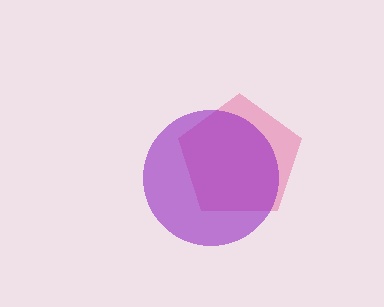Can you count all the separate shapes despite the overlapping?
Yes, there are 2 separate shapes.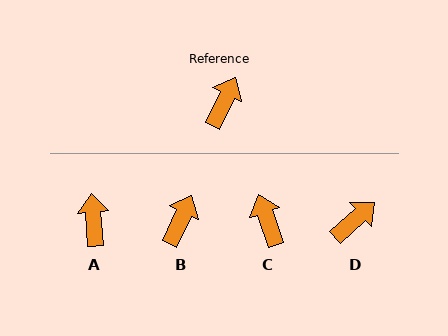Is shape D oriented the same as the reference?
No, it is off by about 23 degrees.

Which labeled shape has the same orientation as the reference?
B.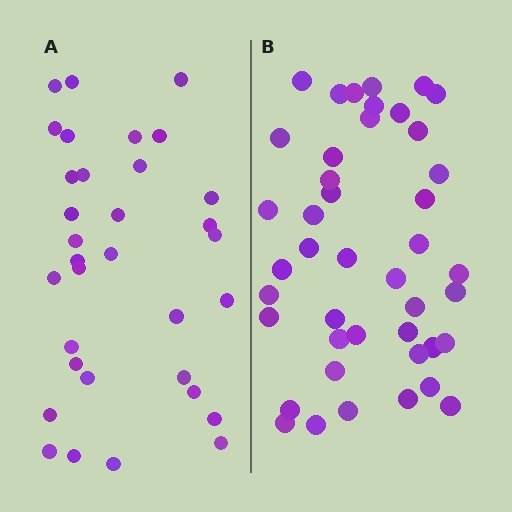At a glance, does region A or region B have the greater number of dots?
Region B (the right region) has more dots.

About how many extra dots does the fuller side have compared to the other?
Region B has roughly 10 or so more dots than region A.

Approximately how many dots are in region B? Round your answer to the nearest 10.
About 40 dots. (The exact count is 43, which rounds to 40.)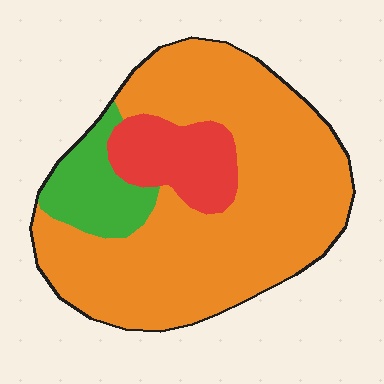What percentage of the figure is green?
Green takes up about one eighth (1/8) of the figure.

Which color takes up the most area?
Orange, at roughly 75%.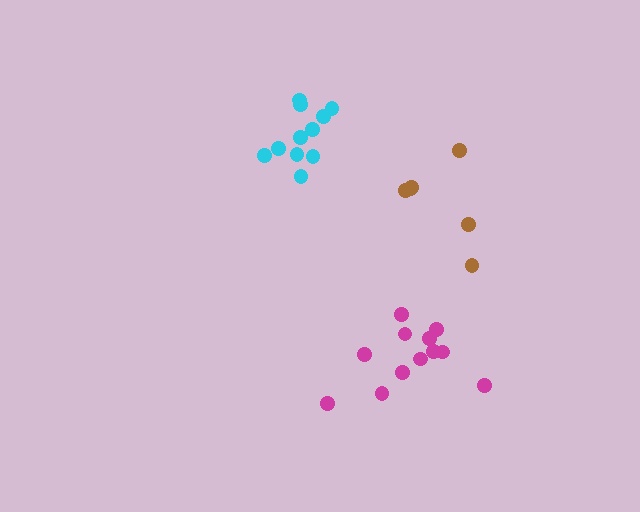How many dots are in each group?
Group 1: 11 dots, Group 2: 6 dots, Group 3: 12 dots (29 total).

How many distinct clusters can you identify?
There are 3 distinct clusters.